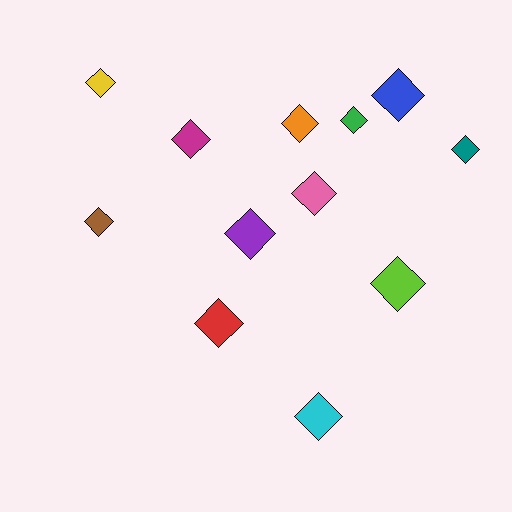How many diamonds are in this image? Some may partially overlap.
There are 12 diamonds.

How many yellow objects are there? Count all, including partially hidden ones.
There is 1 yellow object.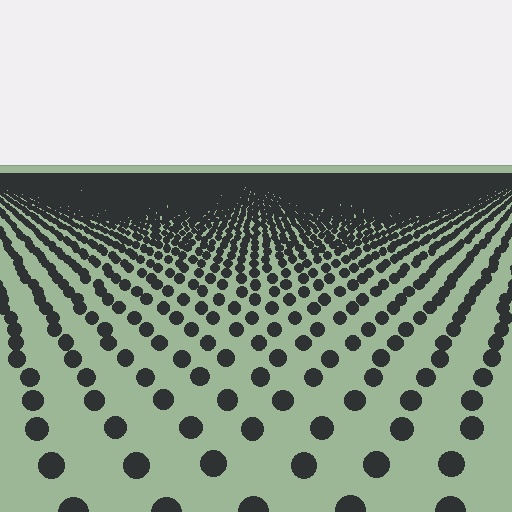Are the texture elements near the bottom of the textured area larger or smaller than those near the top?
Larger. Near the bottom, elements are closer to the viewer and appear at a bigger on-screen size.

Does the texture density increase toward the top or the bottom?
Density increases toward the top.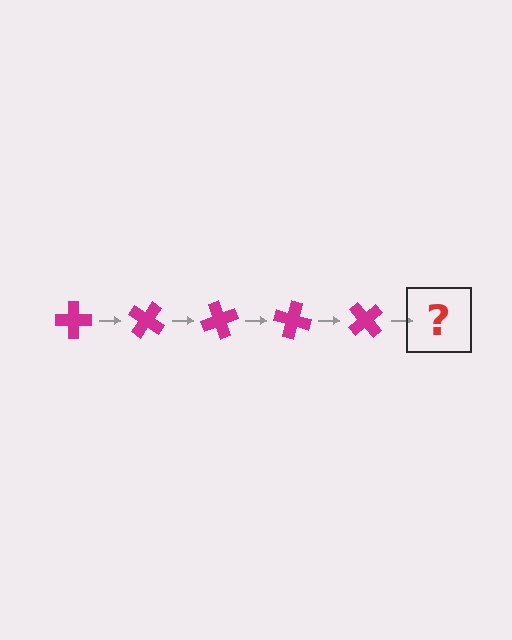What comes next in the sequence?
The next element should be a magenta cross rotated 175 degrees.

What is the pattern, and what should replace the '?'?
The pattern is that the cross rotates 35 degrees each step. The '?' should be a magenta cross rotated 175 degrees.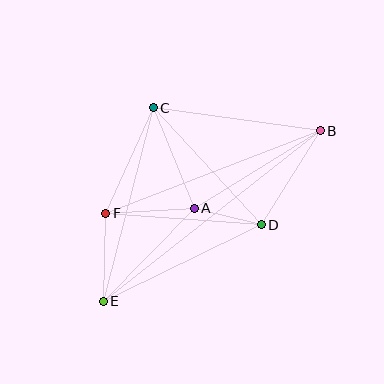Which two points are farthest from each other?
Points B and E are farthest from each other.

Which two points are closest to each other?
Points A and D are closest to each other.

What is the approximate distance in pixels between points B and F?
The distance between B and F is approximately 230 pixels.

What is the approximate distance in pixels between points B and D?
The distance between B and D is approximately 111 pixels.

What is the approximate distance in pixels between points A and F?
The distance between A and F is approximately 88 pixels.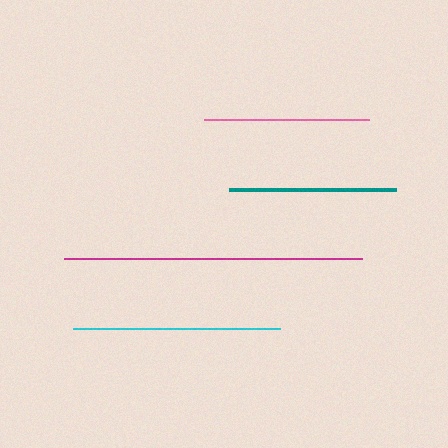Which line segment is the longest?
The magenta line is the longest at approximately 297 pixels.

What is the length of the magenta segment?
The magenta segment is approximately 297 pixels long.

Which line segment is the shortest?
The pink line is the shortest at approximately 165 pixels.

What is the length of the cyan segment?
The cyan segment is approximately 207 pixels long.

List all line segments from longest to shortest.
From longest to shortest: magenta, cyan, teal, pink.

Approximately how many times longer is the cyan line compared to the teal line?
The cyan line is approximately 1.2 times the length of the teal line.